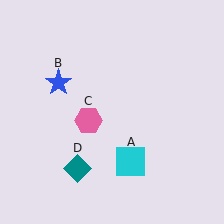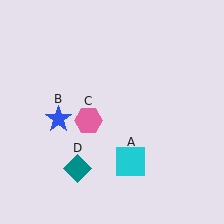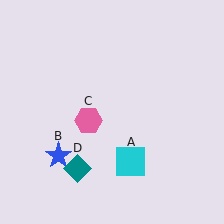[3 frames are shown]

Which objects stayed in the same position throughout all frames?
Cyan square (object A) and pink hexagon (object C) and teal diamond (object D) remained stationary.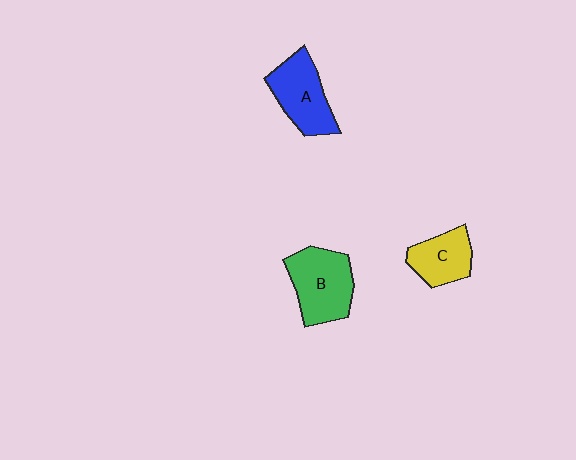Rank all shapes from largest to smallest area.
From largest to smallest: B (green), A (blue), C (yellow).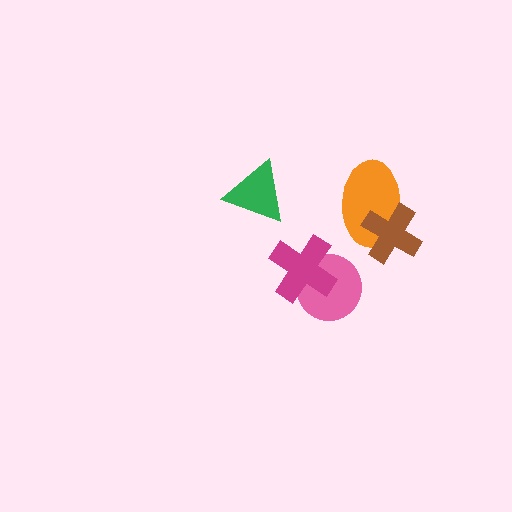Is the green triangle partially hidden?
No, no other shape covers it.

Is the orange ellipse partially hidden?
Yes, it is partially covered by another shape.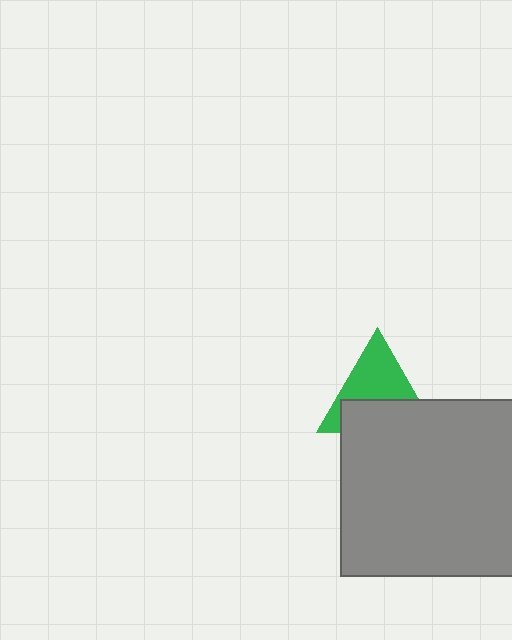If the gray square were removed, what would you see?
You would see the complete green triangle.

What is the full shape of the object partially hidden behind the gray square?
The partially hidden object is a green triangle.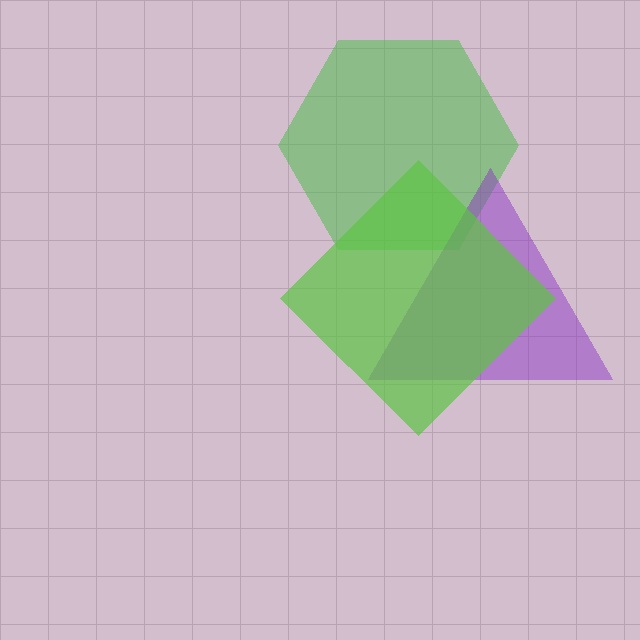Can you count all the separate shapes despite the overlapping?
Yes, there are 3 separate shapes.